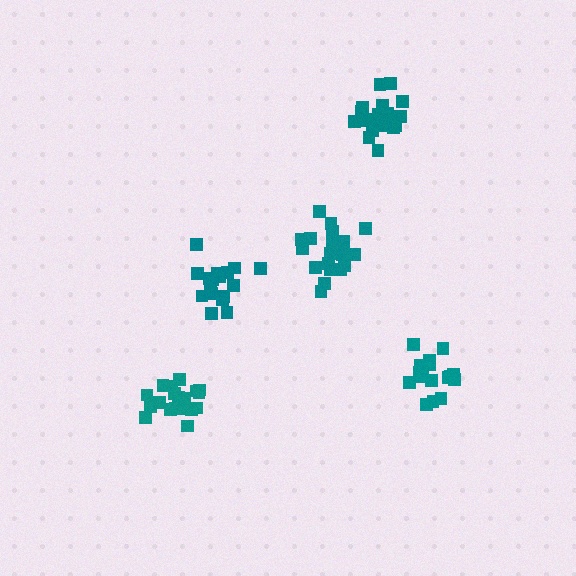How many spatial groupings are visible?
There are 5 spatial groupings.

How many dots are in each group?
Group 1: 20 dots, Group 2: 17 dots, Group 3: 19 dots, Group 4: 20 dots, Group 5: 16 dots (92 total).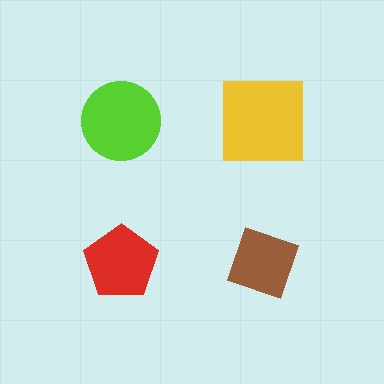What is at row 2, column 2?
A brown diamond.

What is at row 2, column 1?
A red pentagon.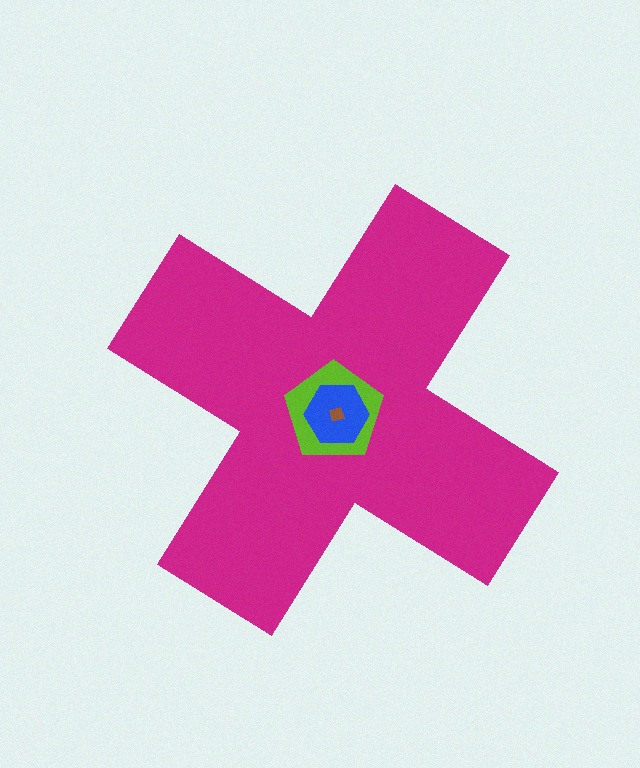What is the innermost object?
The brown diamond.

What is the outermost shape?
The magenta cross.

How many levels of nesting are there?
4.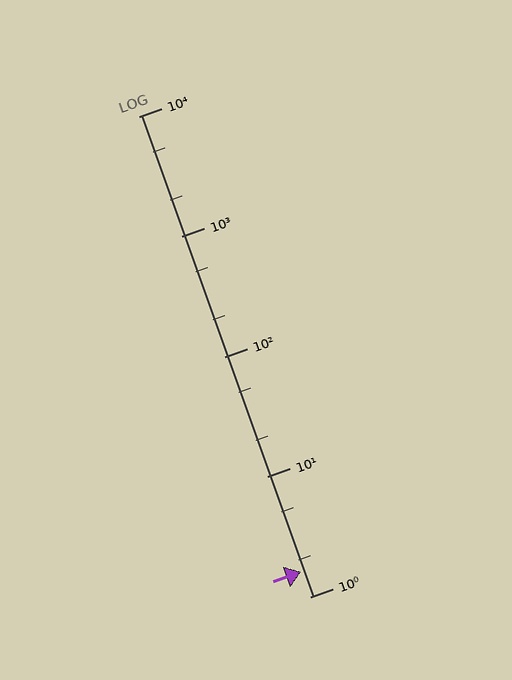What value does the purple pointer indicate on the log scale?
The pointer indicates approximately 1.6.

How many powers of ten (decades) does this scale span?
The scale spans 4 decades, from 1 to 10000.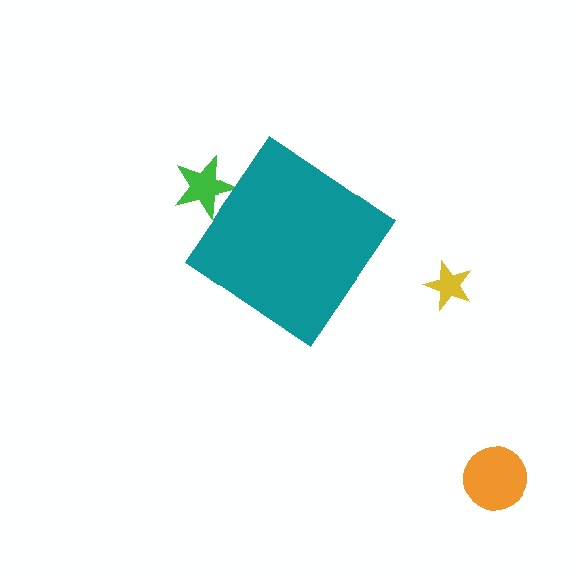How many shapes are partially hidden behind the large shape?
1 shape is partially hidden.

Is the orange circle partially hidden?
No, the orange circle is fully visible.